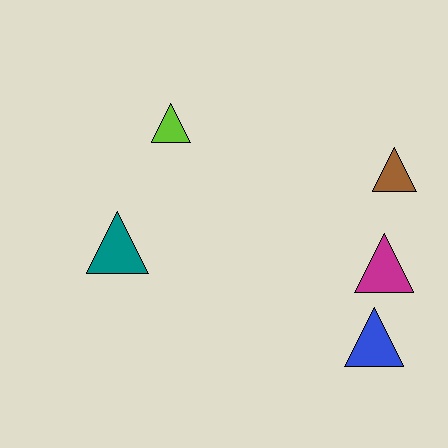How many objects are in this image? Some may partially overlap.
There are 5 objects.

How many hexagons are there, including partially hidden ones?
There are no hexagons.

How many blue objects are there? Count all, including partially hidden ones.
There is 1 blue object.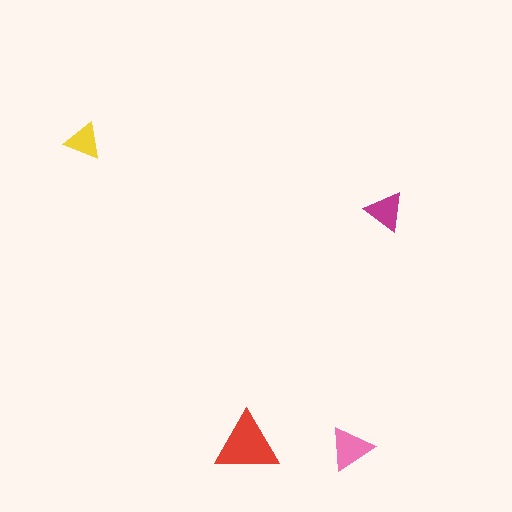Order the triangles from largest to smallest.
the red one, the pink one, the magenta one, the yellow one.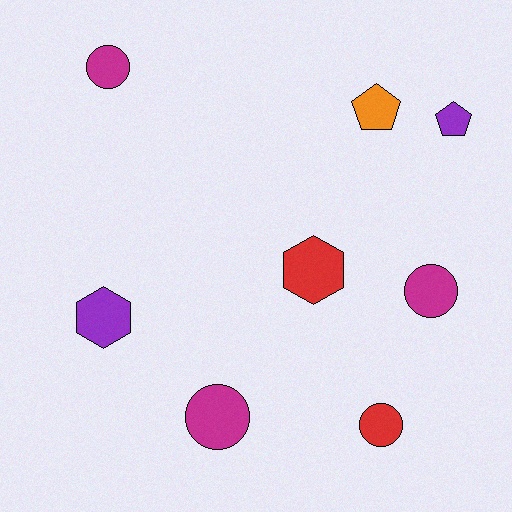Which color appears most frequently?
Magenta, with 3 objects.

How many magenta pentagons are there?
There are no magenta pentagons.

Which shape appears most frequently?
Circle, with 4 objects.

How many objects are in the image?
There are 8 objects.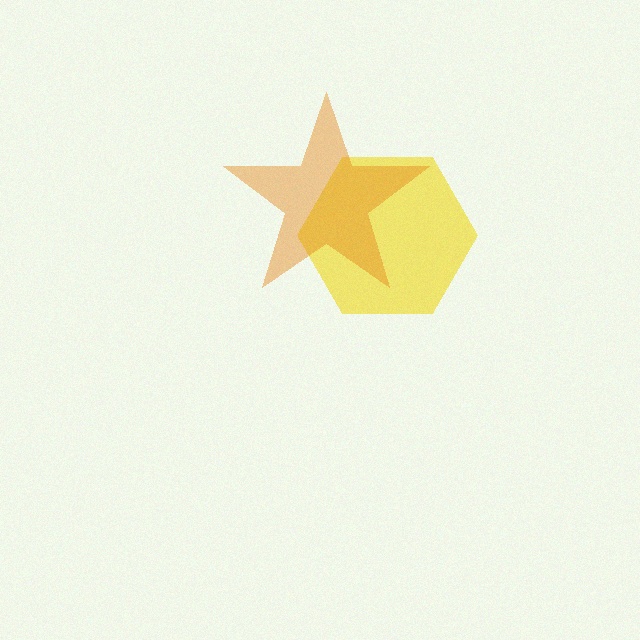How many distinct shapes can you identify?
There are 2 distinct shapes: a yellow hexagon, an orange star.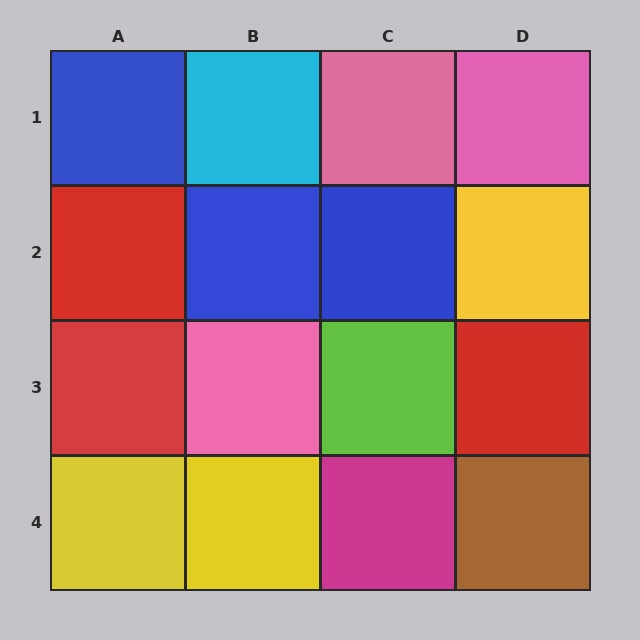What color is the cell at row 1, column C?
Pink.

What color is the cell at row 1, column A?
Blue.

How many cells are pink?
3 cells are pink.